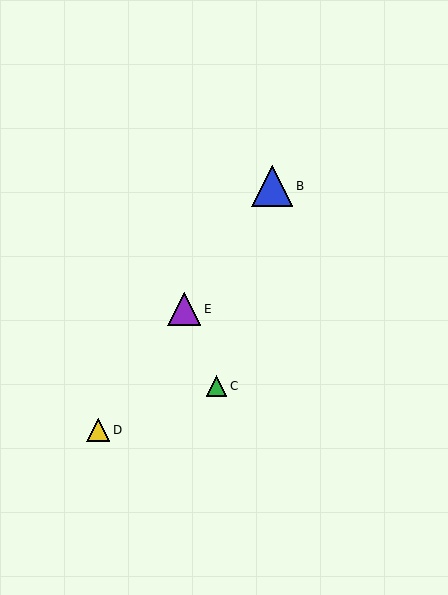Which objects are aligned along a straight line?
Objects A, B, D, E are aligned along a straight line.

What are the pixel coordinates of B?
Object B is at (272, 186).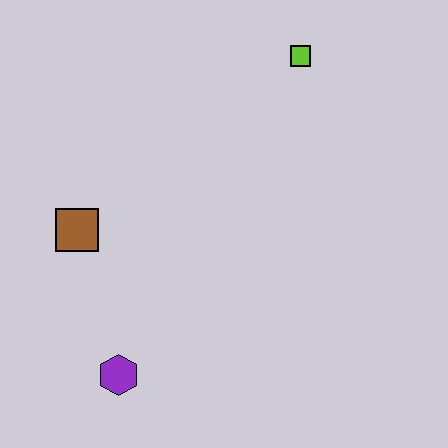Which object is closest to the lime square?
The brown square is closest to the lime square.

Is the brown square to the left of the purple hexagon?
Yes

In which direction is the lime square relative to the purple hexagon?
The lime square is above the purple hexagon.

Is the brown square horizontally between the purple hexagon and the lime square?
No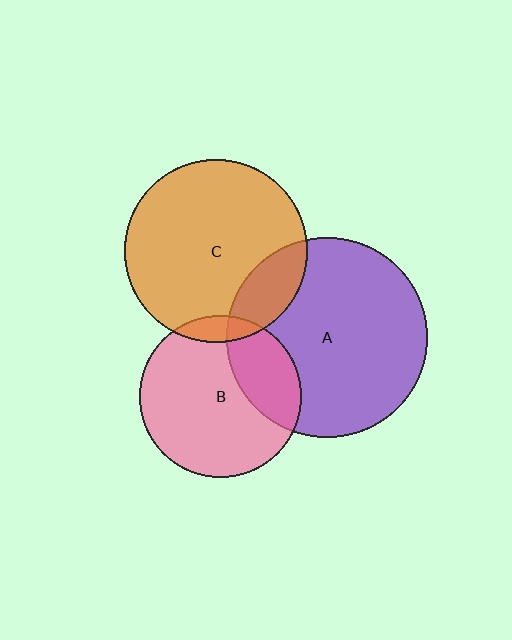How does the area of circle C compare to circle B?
Approximately 1.3 times.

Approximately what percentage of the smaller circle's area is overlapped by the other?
Approximately 10%.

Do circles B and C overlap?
Yes.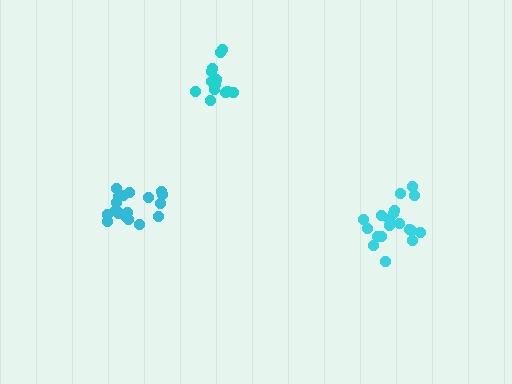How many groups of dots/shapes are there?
There are 3 groups.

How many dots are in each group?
Group 1: 15 dots, Group 2: 19 dots, Group 3: 20 dots (54 total).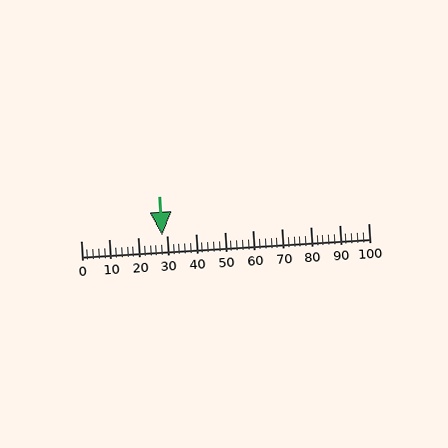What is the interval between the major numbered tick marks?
The major tick marks are spaced 10 units apart.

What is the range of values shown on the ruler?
The ruler shows values from 0 to 100.